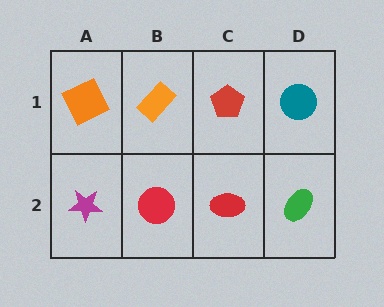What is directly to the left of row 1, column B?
An orange square.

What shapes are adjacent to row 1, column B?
A red circle (row 2, column B), an orange square (row 1, column A), a red pentagon (row 1, column C).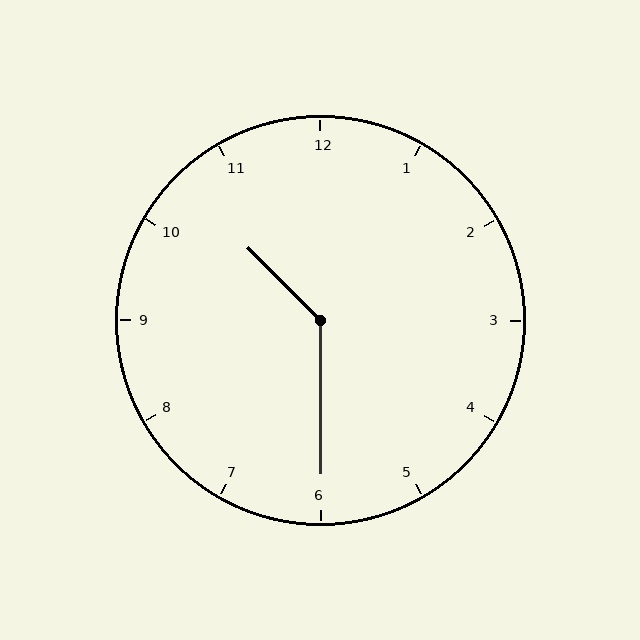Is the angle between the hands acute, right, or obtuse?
It is obtuse.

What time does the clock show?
10:30.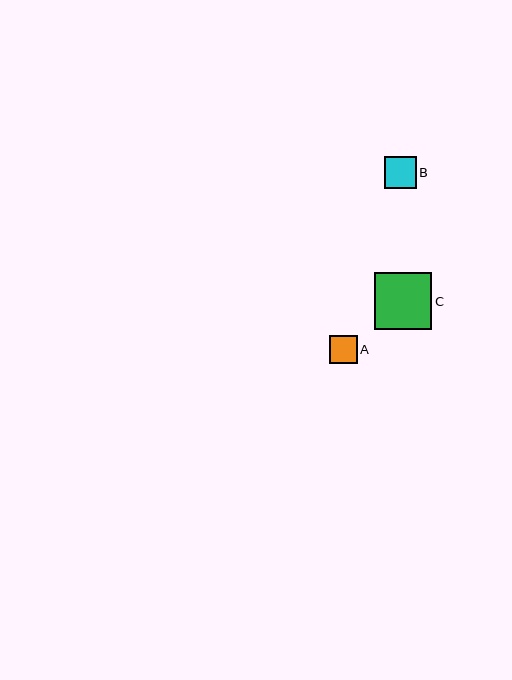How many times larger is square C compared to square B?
Square C is approximately 1.8 times the size of square B.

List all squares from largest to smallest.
From largest to smallest: C, B, A.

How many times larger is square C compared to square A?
Square C is approximately 2.1 times the size of square A.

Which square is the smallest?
Square A is the smallest with a size of approximately 27 pixels.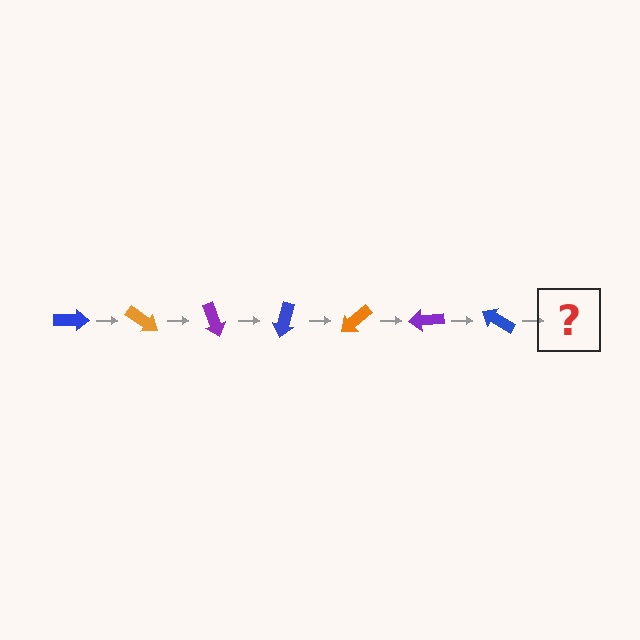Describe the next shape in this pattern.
It should be an orange arrow, rotated 245 degrees from the start.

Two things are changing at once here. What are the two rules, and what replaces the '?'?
The two rules are that it rotates 35 degrees each step and the color cycles through blue, orange, and purple. The '?' should be an orange arrow, rotated 245 degrees from the start.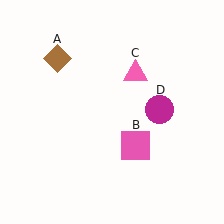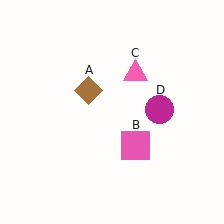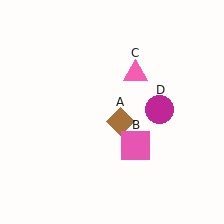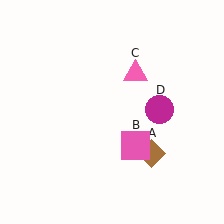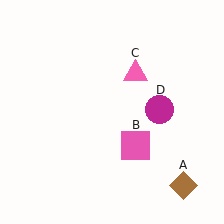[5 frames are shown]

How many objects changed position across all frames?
1 object changed position: brown diamond (object A).